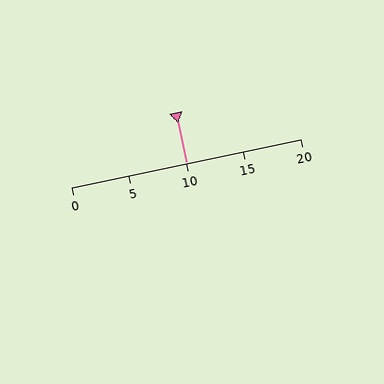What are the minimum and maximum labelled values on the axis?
The axis runs from 0 to 20.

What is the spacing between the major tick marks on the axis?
The major ticks are spaced 5 apart.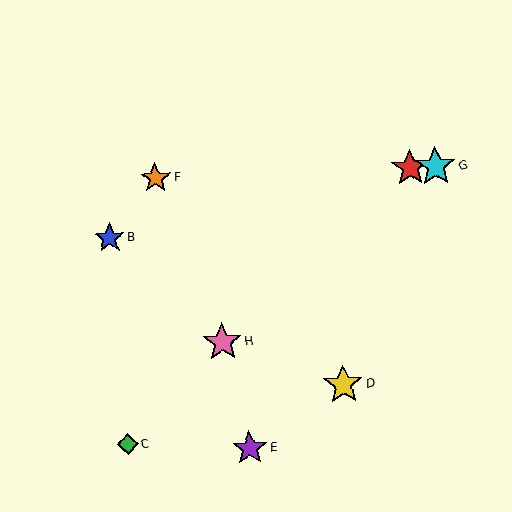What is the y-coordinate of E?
Object E is at y≈448.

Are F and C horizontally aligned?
No, F is at y≈178 and C is at y≈444.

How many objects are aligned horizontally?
3 objects (A, F, G) are aligned horizontally.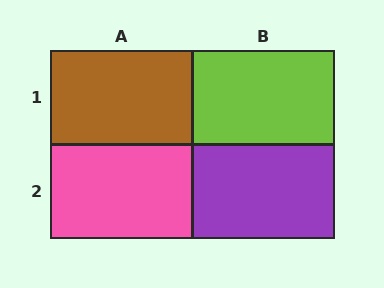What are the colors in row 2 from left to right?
Pink, purple.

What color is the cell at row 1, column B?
Lime.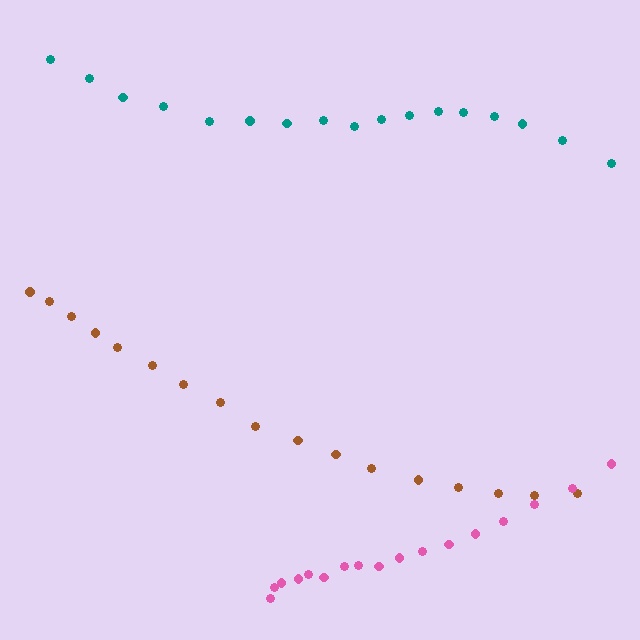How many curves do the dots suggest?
There are 3 distinct paths.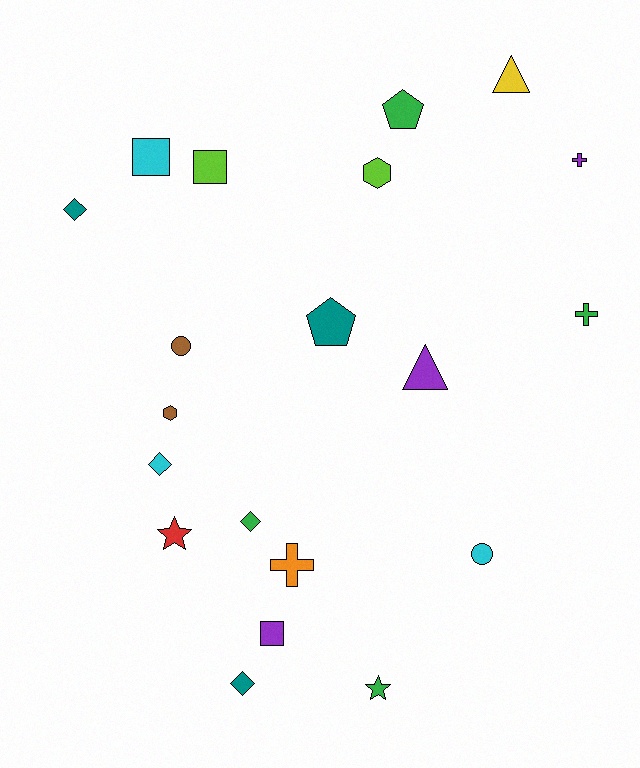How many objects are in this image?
There are 20 objects.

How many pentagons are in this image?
There are 2 pentagons.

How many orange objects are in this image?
There is 1 orange object.